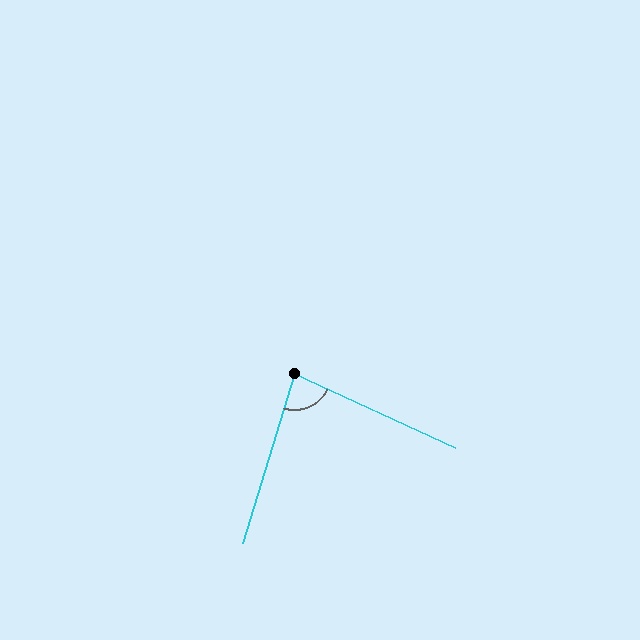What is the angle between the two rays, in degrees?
Approximately 83 degrees.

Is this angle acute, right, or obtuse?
It is acute.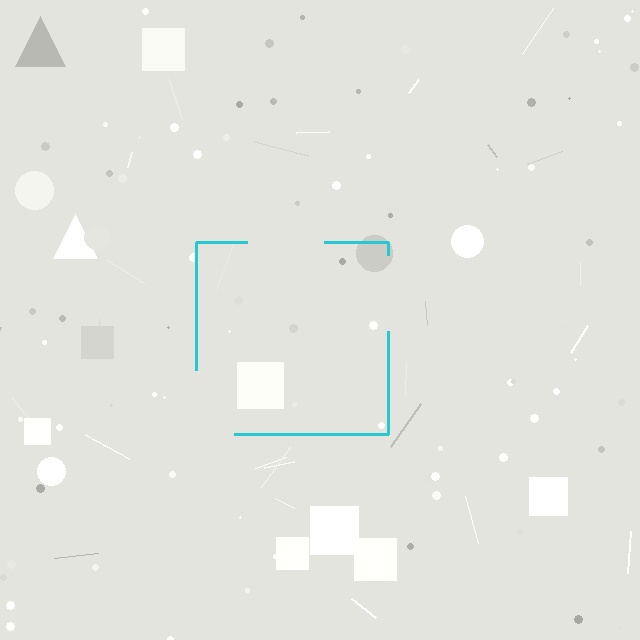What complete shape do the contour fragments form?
The contour fragments form a square.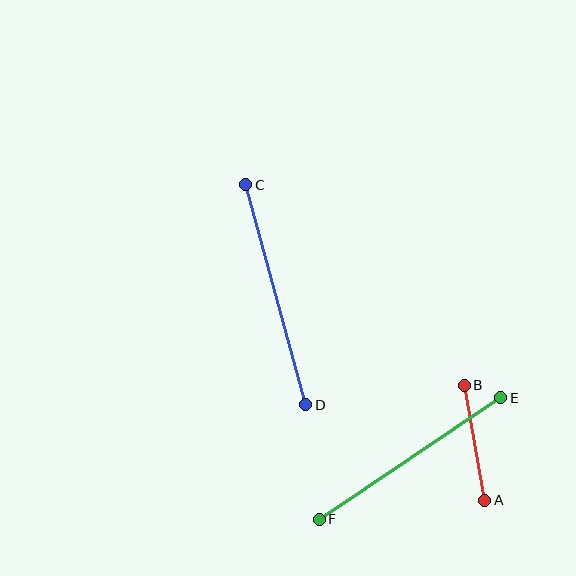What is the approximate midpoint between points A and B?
The midpoint is at approximately (474, 443) pixels.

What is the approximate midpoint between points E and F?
The midpoint is at approximately (410, 459) pixels.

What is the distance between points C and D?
The distance is approximately 228 pixels.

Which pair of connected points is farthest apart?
Points C and D are farthest apart.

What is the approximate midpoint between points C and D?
The midpoint is at approximately (276, 295) pixels.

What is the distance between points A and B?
The distance is approximately 117 pixels.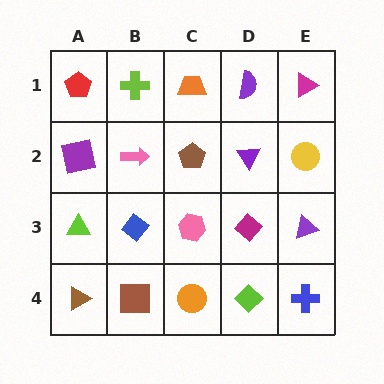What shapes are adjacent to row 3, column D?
A purple triangle (row 2, column D), a lime diamond (row 4, column D), a pink hexagon (row 3, column C), a purple triangle (row 3, column E).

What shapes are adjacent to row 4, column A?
A lime triangle (row 3, column A), a brown square (row 4, column B).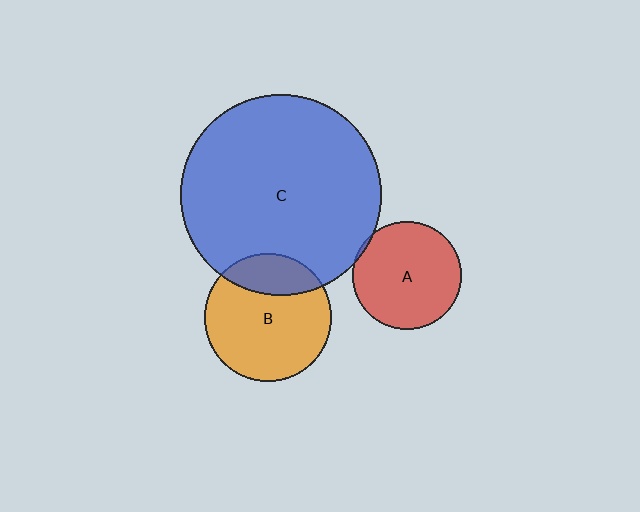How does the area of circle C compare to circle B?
Approximately 2.5 times.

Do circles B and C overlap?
Yes.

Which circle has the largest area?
Circle C (blue).